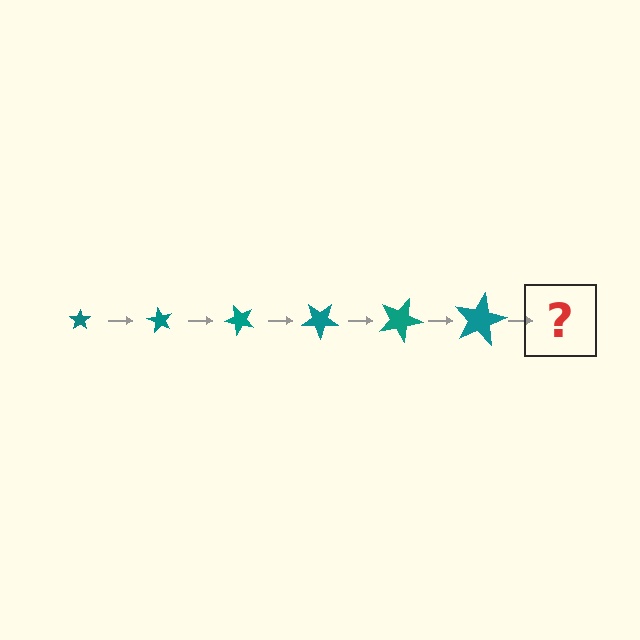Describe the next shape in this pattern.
It should be a star, larger than the previous one and rotated 360 degrees from the start.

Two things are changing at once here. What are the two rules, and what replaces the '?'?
The two rules are that the star grows larger each step and it rotates 60 degrees each step. The '?' should be a star, larger than the previous one and rotated 360 degrees from the start.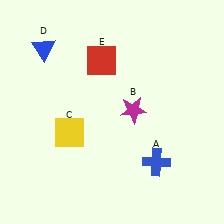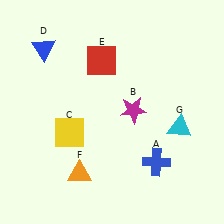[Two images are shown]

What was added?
An orange triangle (F), a cyan triangle (G) were added in Image 2.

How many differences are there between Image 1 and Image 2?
There are 2 differences between the two images.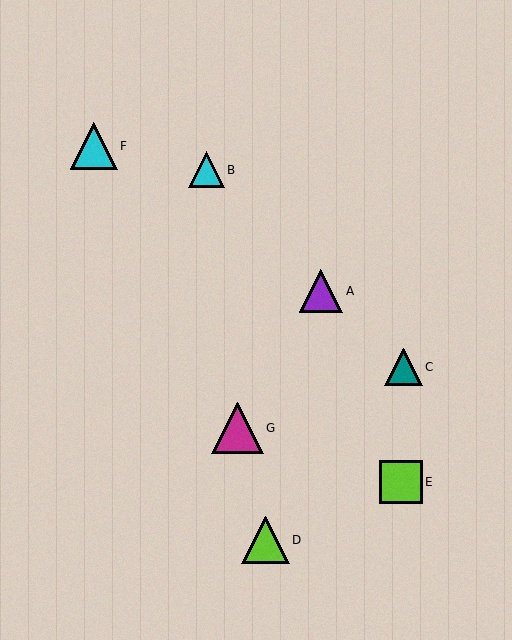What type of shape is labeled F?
Shape F is a cyan triangle.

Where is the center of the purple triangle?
The center of the purple triangle is at (321, 291).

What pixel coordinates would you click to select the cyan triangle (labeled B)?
Click at (206, 170) to select the cyan triangle B.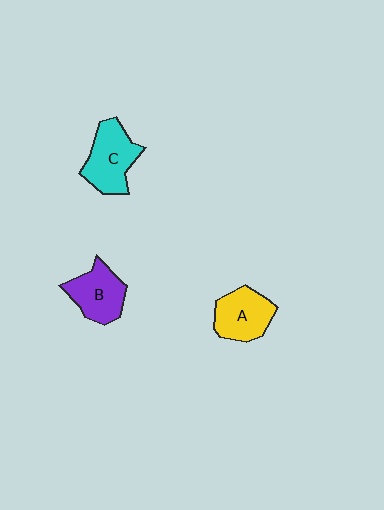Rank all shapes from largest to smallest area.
From largest to smallest: C (cyan), A (yellow), B (purple).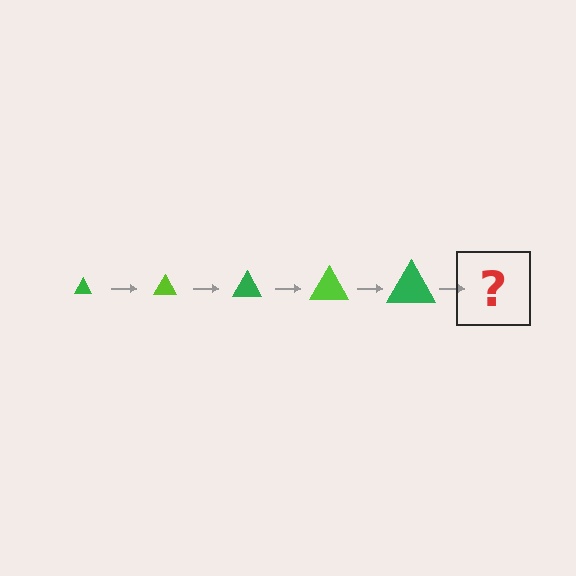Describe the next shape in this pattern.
It should be a lime triangle, larger than the previous one.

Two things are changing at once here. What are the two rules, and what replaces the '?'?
The two rules are that the triangle grows larger each step and the color cycles through green and lime. The '?' should be a lime triangle, larger than the previous one.